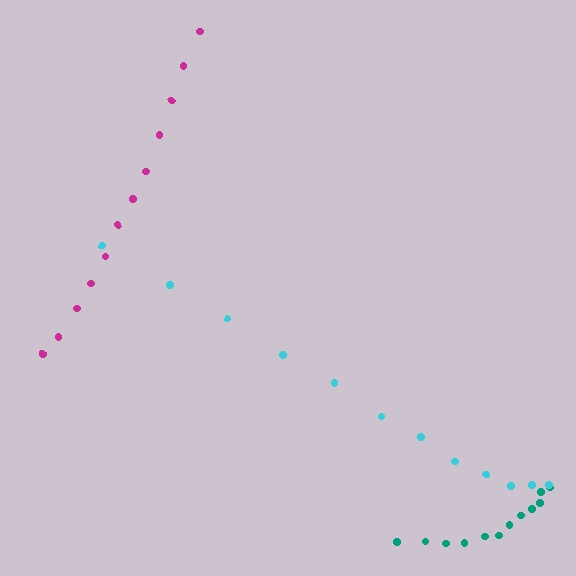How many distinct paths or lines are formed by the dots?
There are 3 distinct paths.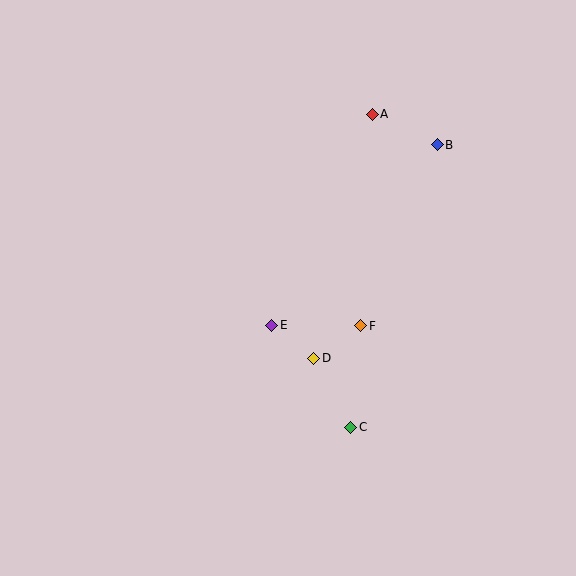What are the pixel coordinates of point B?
Point B is at (437, 145).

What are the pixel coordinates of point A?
Point A is at (372, 114).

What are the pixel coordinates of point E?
Point E is at (272, 325).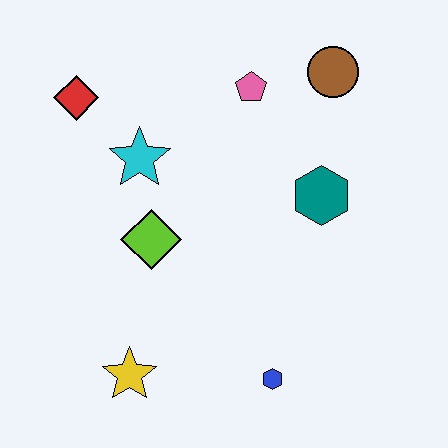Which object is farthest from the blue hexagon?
The red diamond is farthest from the blue hexagon.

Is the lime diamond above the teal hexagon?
No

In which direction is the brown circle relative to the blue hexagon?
The brown circle is above the blue hexagon.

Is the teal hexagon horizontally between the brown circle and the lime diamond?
Yes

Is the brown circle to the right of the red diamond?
Yes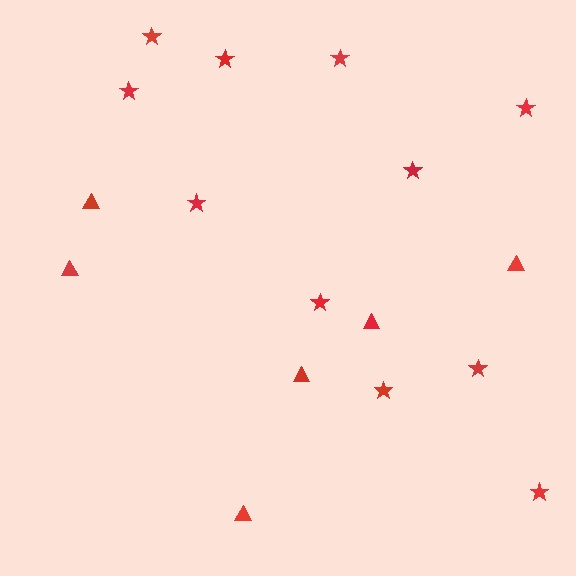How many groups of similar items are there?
There are 2 groups: one group of stars (11) and one group of triangles (6).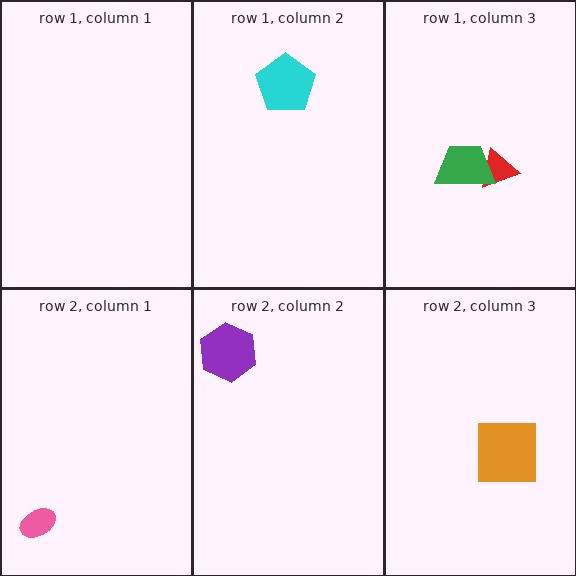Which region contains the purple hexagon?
The row 2, column 2 region.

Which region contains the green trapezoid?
The row 1, column 3 region.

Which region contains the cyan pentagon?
The row 1, column 2 region.